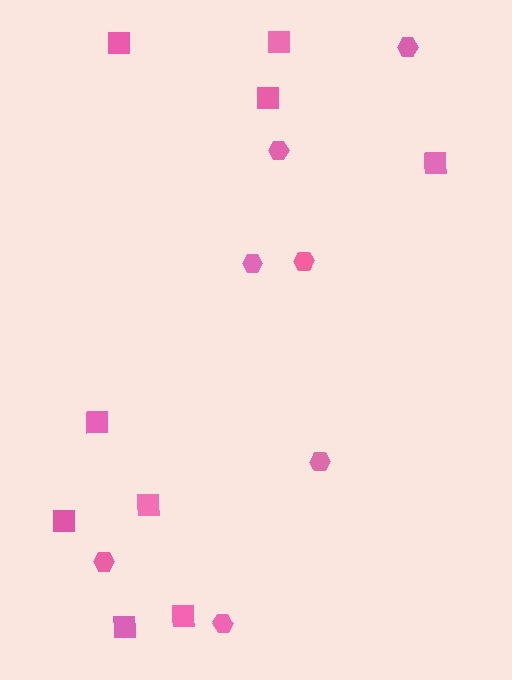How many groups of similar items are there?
There are 2 groups: one group of squares (9) and one group of hexagons (7).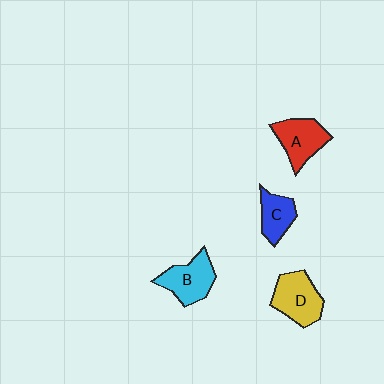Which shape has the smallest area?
Shape C (blue).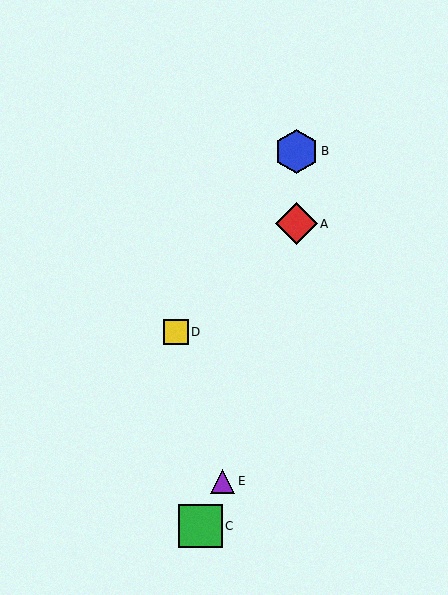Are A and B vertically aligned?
Yes, both are at x≈296.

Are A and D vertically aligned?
No, A is at x≈296 and D is at x≈176.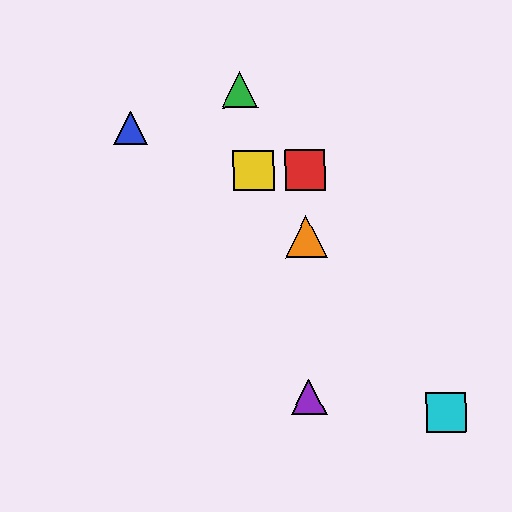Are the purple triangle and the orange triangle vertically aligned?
Yes, both are at x≈309.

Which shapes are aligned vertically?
The red square, the purple triangle, the orange triangle are aligned vertically.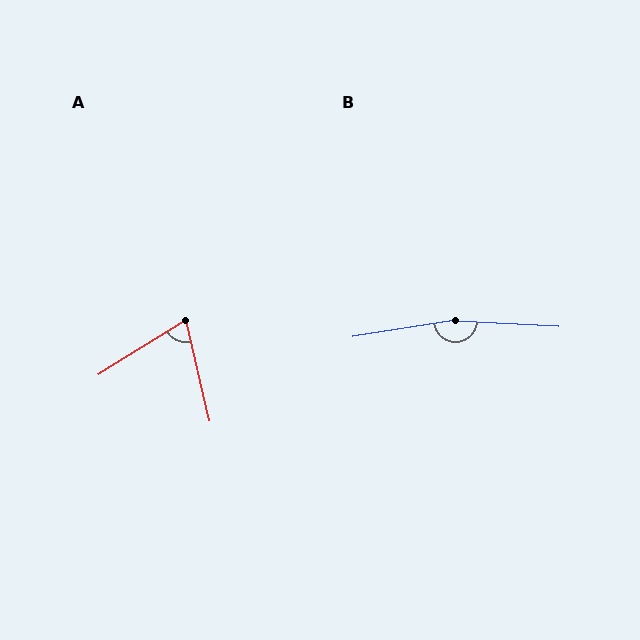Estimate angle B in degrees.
Approximately 167 degrees.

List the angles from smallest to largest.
A (71°), B (167°).